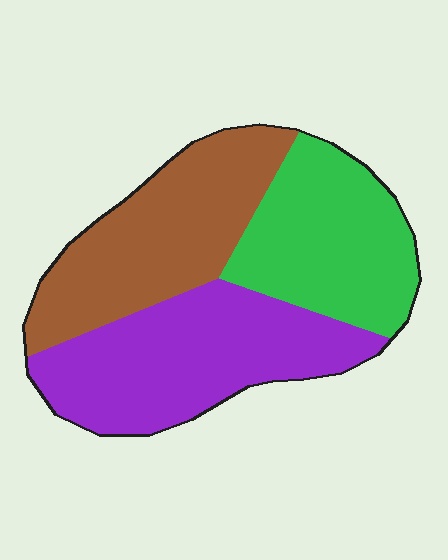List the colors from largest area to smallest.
From largest to smallest: purple, brown, green.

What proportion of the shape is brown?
Brown takes up about one third (1/3) of the shape.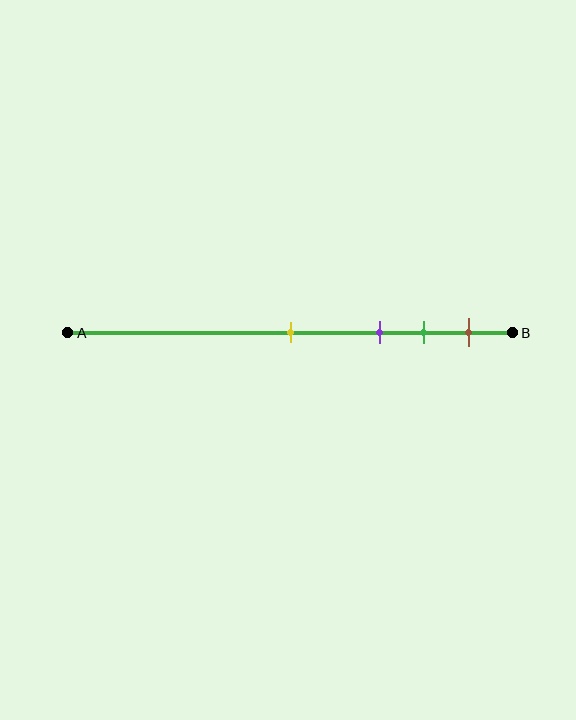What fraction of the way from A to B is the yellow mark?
The yellow mark is approximately 50% (0.5) of the way from A to B.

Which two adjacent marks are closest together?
The green and brown marks are the closest adjacent pair.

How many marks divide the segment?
There are 4 marks dividing the segment.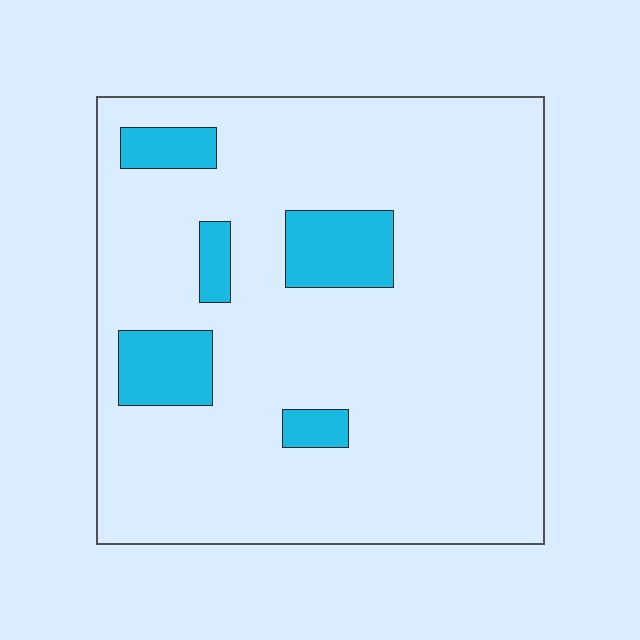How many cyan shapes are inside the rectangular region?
5.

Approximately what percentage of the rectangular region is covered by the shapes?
Approximately 10%.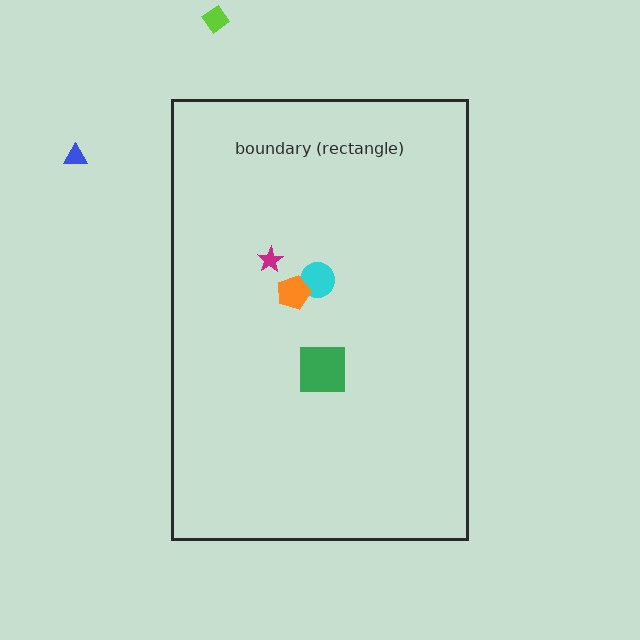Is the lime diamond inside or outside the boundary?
Outside.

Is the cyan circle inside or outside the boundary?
Inside.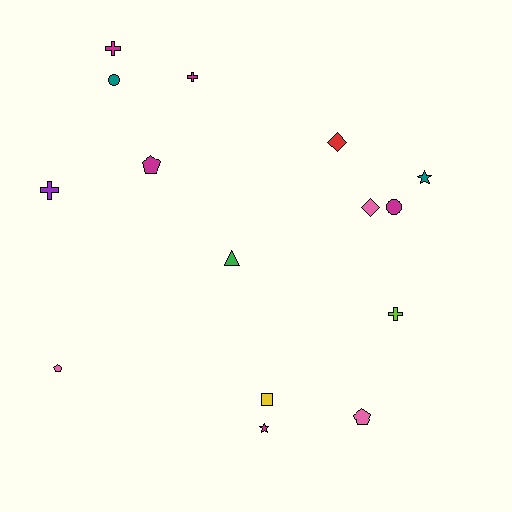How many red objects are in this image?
There is 1 red object.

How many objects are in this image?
There are 15 objects.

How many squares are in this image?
There is 1 square.